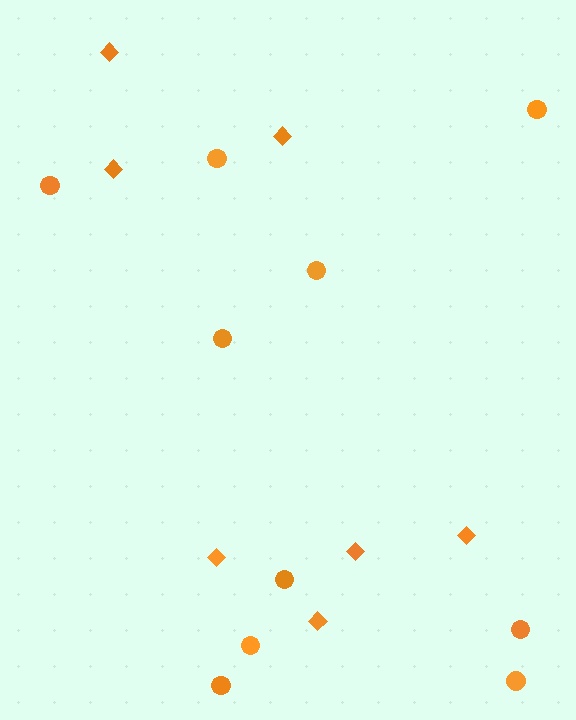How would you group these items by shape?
There are 2 groups: one group of circles (10) and one group of diamonds (7).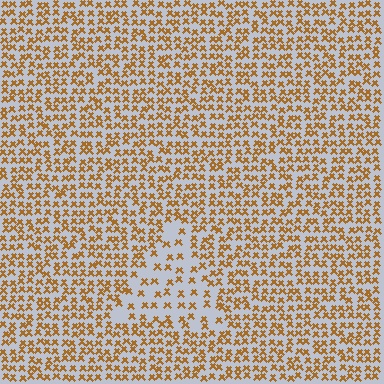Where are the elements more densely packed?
The elements are more densely packed outside the triangle boundary.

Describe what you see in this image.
The image contains small brown elements arranged at two different densities. A triangle-shaped region is visible where the elements are less densely packed than the surrounding area.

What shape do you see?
I see a triangle.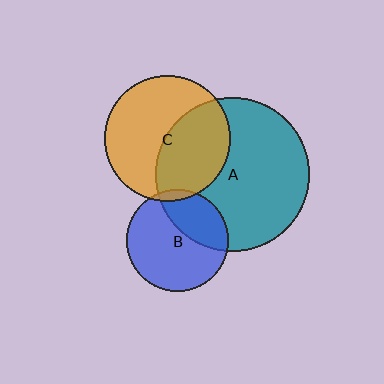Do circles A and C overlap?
Yes.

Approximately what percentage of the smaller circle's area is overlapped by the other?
Approximately 45%.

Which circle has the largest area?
Circle A (teal).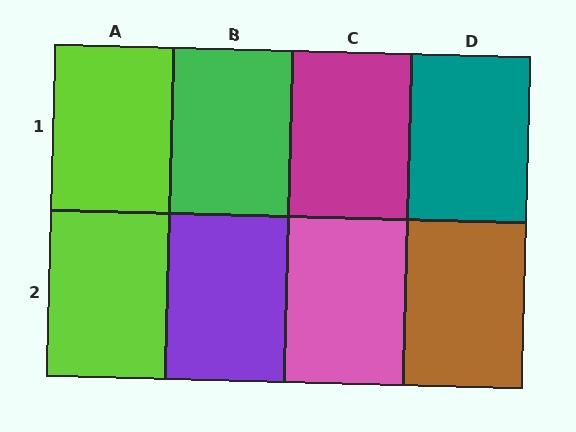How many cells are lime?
2 cells are lime.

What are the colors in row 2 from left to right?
Lime, purple, pink, brown.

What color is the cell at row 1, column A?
Lime.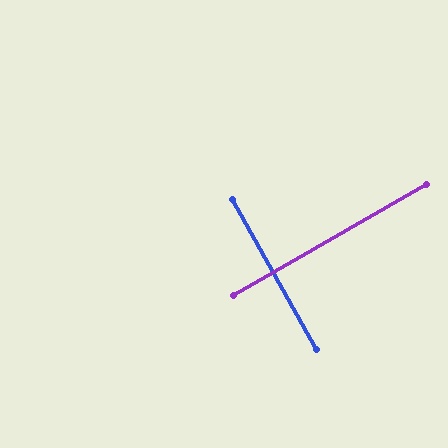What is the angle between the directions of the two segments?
Approximately 90 degrees.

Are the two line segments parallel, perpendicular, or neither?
Perpendicular — they meet at approximately 90°.